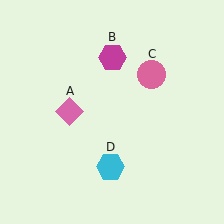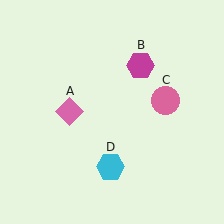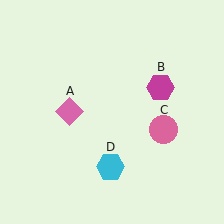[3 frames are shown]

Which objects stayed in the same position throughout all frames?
Pink diamond (object A) and cyan hexagon (object D) remained stationary.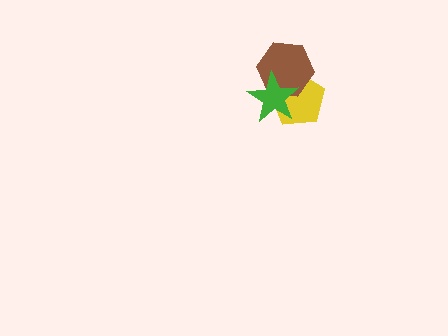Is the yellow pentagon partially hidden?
Yes, it is partially covered by another shape.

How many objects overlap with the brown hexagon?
2 objects overlap with the brown hexagon.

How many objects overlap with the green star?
2 objects overlap with the green star.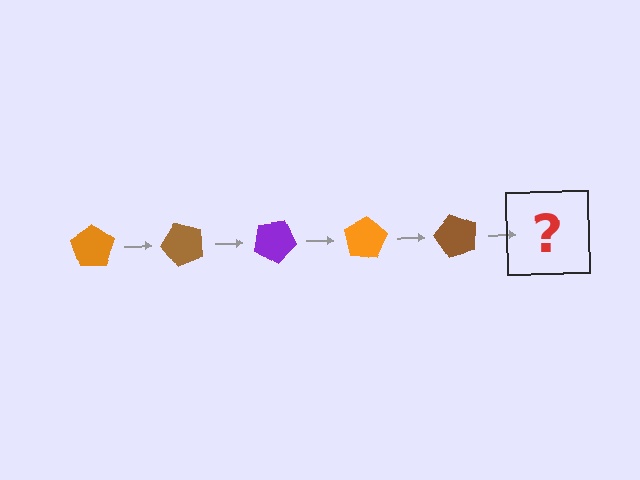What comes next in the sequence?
The next element should be a purple pentagon, rotated 250 degrees from the start.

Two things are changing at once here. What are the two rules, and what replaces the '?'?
The two rules are that it rotates 50 degrees each step and the color cycles through orange, brown, and purple. The '?' should be a purple pentagon, rotated 250 degrees from the start.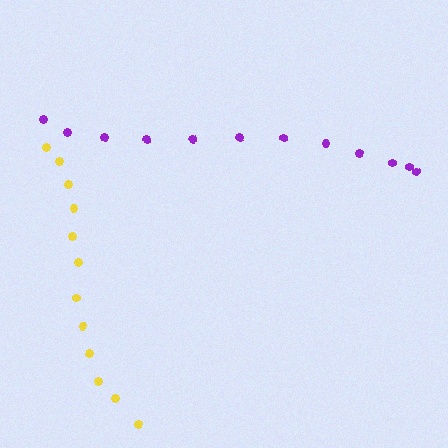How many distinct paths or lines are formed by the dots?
There are 2 distinct paths.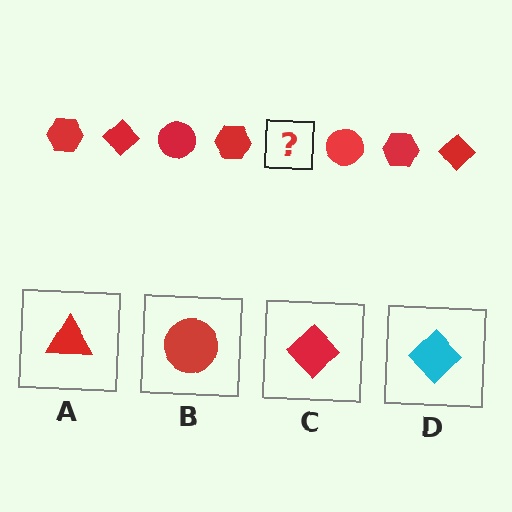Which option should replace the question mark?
Option C.